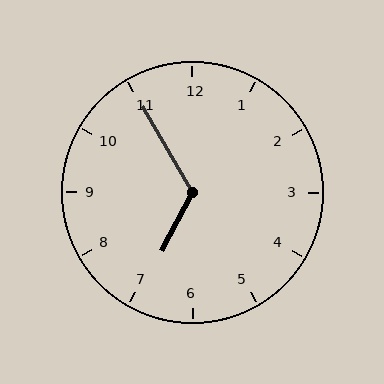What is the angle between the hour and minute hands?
Approximately 122 degrees.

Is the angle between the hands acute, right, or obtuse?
It is obtuse.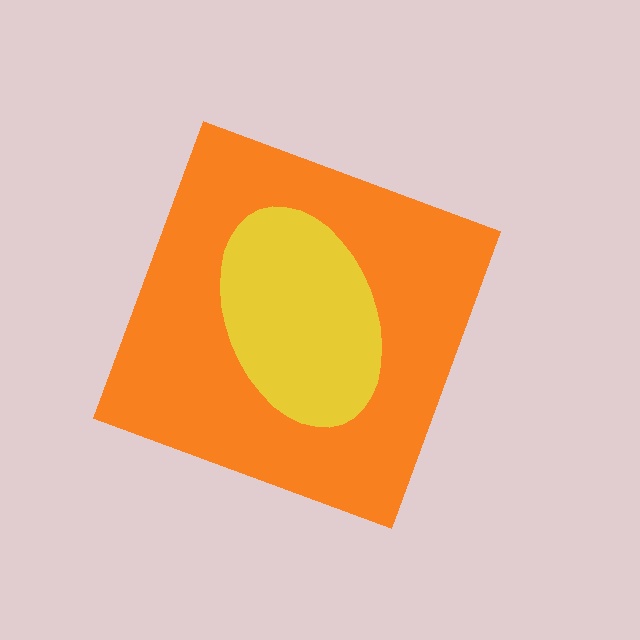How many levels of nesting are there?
2.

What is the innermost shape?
The yellow ellipse.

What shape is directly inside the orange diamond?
The yellow ellipse.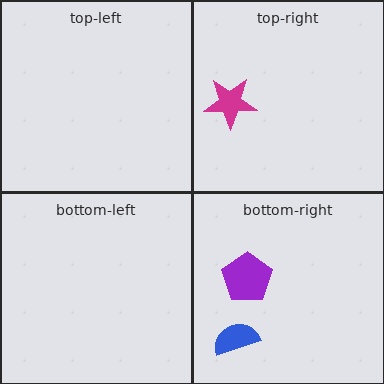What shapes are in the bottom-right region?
The blue semicircle, the purple pentagon.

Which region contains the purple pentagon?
The bottom-right region.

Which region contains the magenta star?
The top-right region.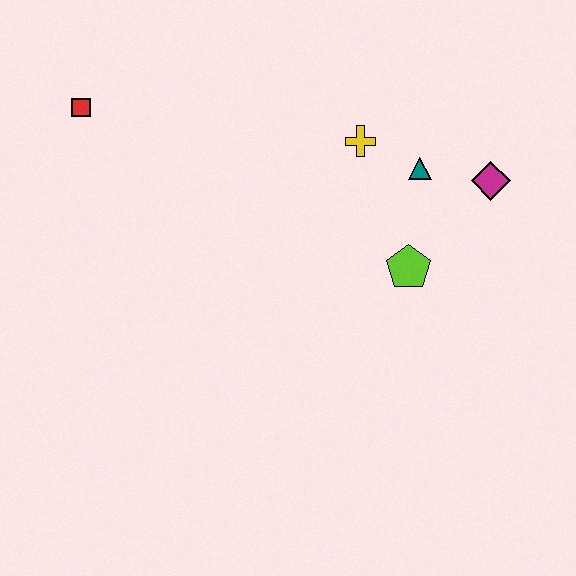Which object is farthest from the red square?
The magenta diamond is farthest from the red square.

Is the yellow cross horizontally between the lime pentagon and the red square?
Yes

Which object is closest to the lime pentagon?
The teal triangle is closest to the lime pentagon.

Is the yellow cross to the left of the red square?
No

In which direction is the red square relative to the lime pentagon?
The red square is to the left of the lime pentagon.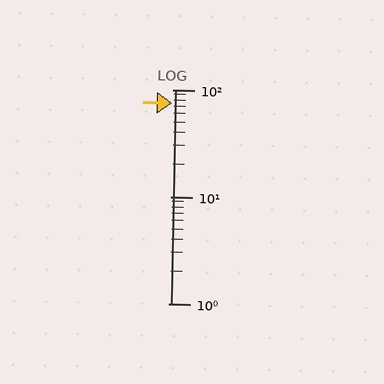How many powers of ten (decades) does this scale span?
The scale spans 2 decades, from 1 to 100.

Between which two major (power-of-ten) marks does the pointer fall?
The pointer is between 10 and 100.